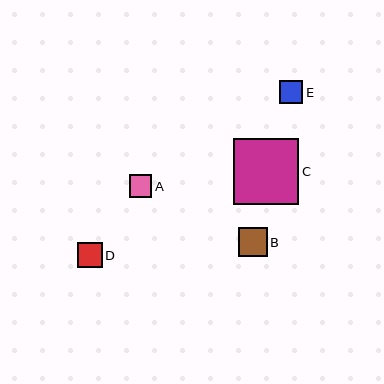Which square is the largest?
Square C is the largest with a size of approximately 66 pixels.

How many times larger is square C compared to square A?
Square C is approximately 2.9 times the size of square A.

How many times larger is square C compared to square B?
Square C is approximately 2.3 times the size of square B.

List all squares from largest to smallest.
From largest to smallest: C, B, D, E, A.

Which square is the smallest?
Square A is the smallest with a size of approximately 22 pixels.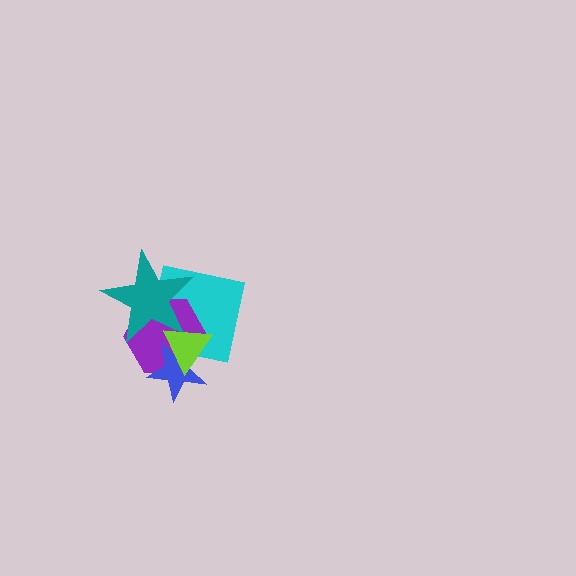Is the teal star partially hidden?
Yes, it is partially covered by another shape.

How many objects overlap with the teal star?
3 objects overlap with the teal star.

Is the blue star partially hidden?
Yes, it is partially covered by another shape.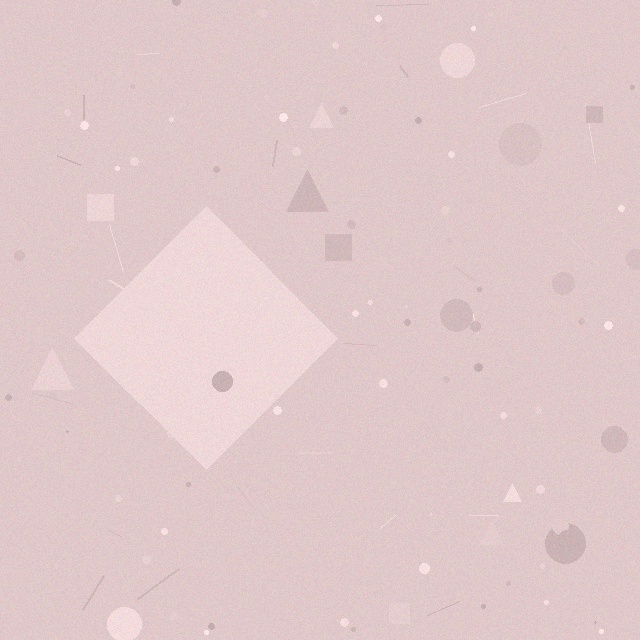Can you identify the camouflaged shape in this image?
The camouflaged shape is a diamond.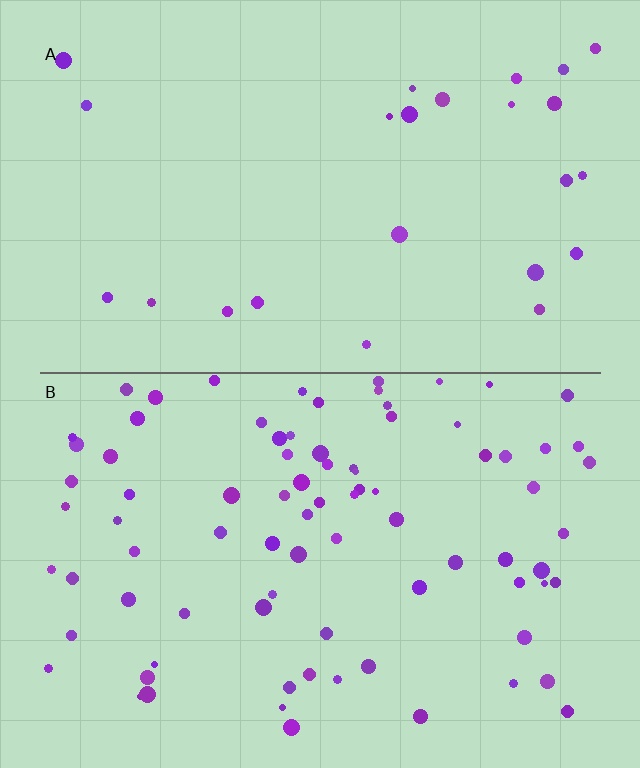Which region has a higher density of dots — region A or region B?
B (the bottom).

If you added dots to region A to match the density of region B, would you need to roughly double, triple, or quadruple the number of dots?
Approximately triple.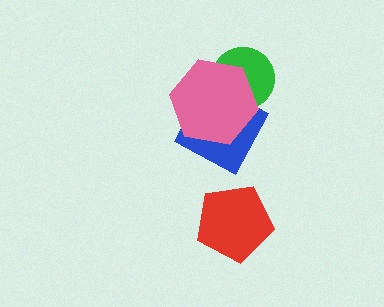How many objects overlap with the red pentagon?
0 objects overlap with the red pentagon.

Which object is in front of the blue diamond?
The pink hexagon is in front of the blue diamond.